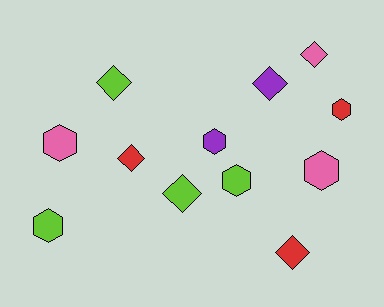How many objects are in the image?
There are 12 objects.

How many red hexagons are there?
There is 1 red hexagon.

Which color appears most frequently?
Lime, with 4 objects.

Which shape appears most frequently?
Diamond, with 6 objects.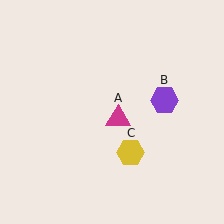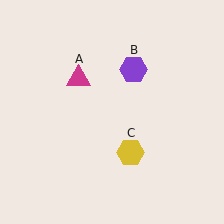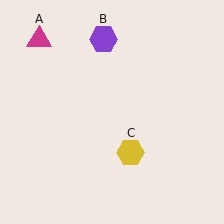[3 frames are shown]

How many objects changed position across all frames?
2 objects changed position: magenta triangle (object A), purple hexagon (object B).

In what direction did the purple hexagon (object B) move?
The purple hexagon (object B) moved up and to the left.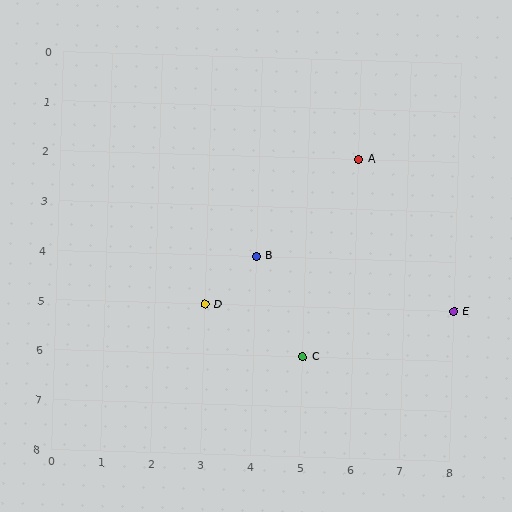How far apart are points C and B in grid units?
Points C and B are 1 column and 2 rows apart (about 2.2 grid units diagonally).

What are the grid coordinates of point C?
Point C is at grid coordinates (5, 6).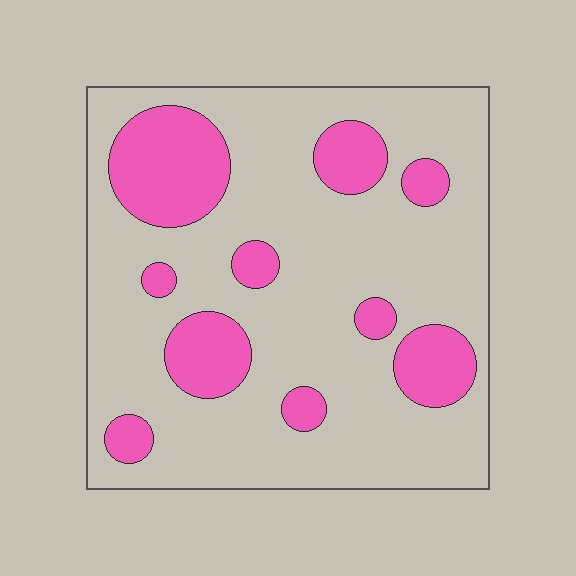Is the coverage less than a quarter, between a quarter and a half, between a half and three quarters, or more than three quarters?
Less than a quarter.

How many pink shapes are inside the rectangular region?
10.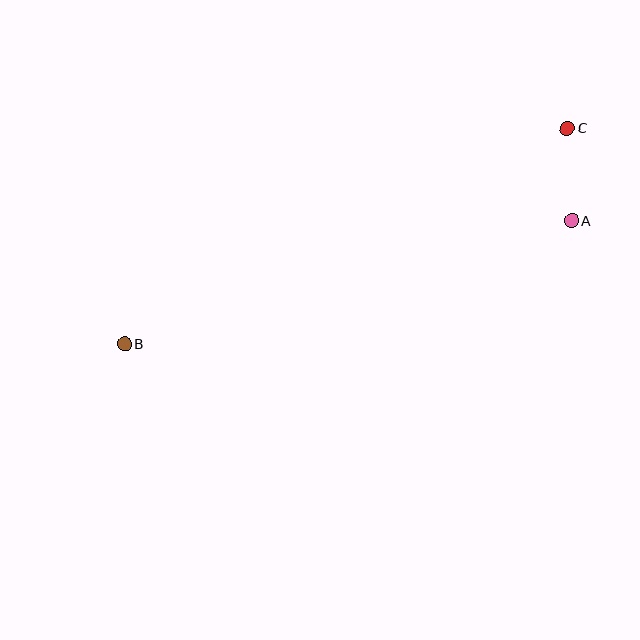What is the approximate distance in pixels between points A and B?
The distance between A and B is approximately 464 pixels.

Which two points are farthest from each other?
Points B and C are farthest from each other.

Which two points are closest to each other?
Points A and C are closest to each other.